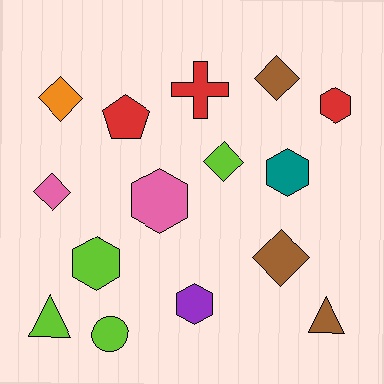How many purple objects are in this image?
There is 1 purple object.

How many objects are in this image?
There are 15 objects.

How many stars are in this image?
There are no stars.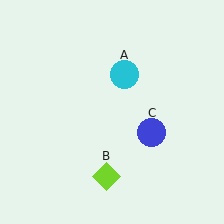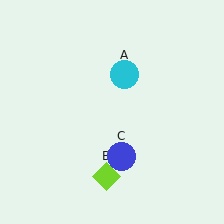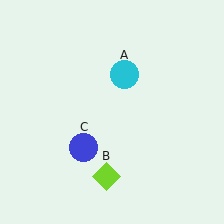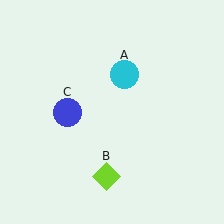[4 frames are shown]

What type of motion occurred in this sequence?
The blue circle (object C) rotated clockwise around the center of the scene.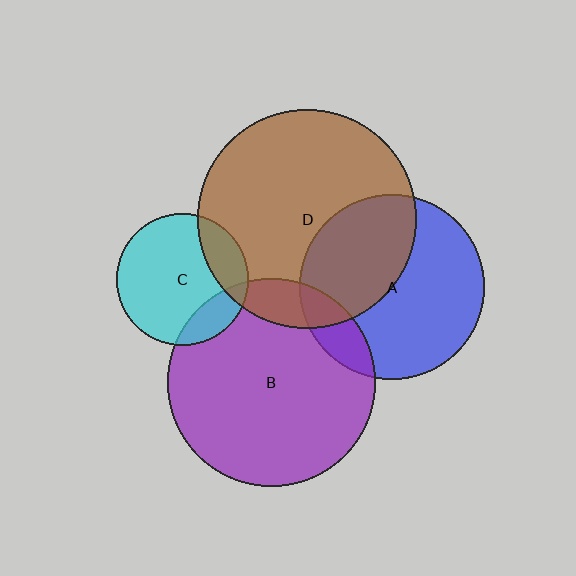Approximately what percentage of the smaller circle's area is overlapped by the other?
Approximately 40%.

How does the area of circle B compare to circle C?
Approximately 2.5 times.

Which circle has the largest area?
Circle D (brown).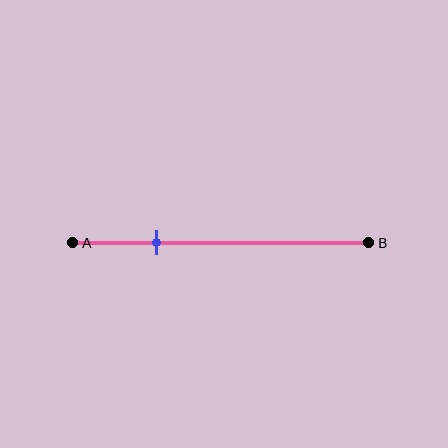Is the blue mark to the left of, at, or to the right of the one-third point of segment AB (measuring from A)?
The blue mark is to the left of the one-third point of segment AB.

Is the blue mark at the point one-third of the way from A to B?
No, the mark is at about 30% from A, not at the 33% one-third point.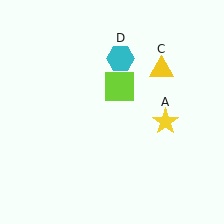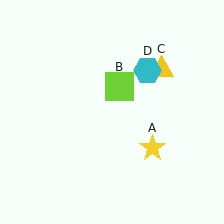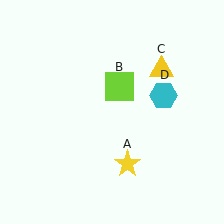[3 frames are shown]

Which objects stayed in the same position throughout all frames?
Lime square (object B) and yellow triangle (object C) remained stationary.